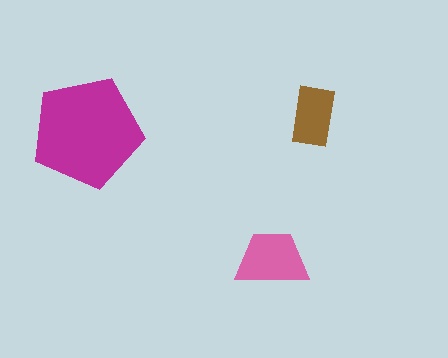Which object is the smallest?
The brown rectangle.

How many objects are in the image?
There are 3 objects in the image.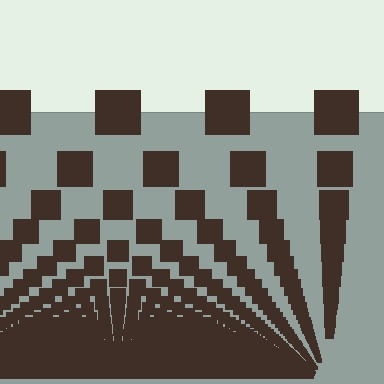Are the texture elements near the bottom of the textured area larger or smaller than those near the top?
Smaller. The gradient is inverted — elements near the bottom are smaller and denser.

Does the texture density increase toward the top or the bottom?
Density increases toward the bottom.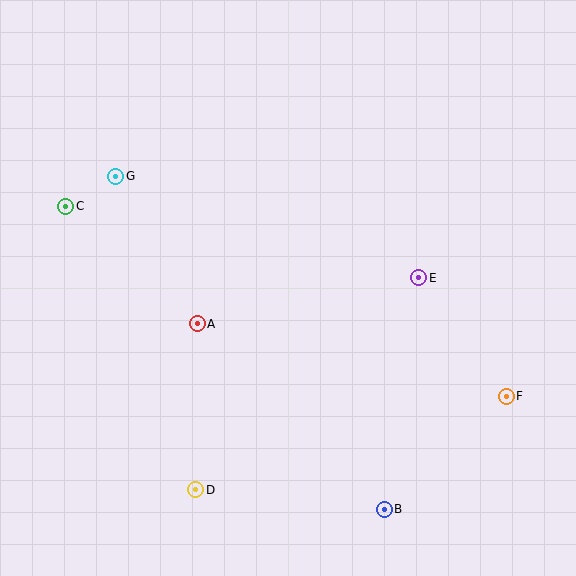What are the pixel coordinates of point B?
Point B is at (384, 509).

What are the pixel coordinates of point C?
Point C is at (66, 206).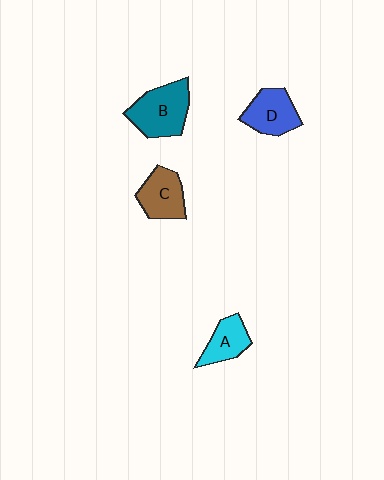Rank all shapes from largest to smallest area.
From largest to smallest: B (teal), D (blue), C (brown), A (cyan).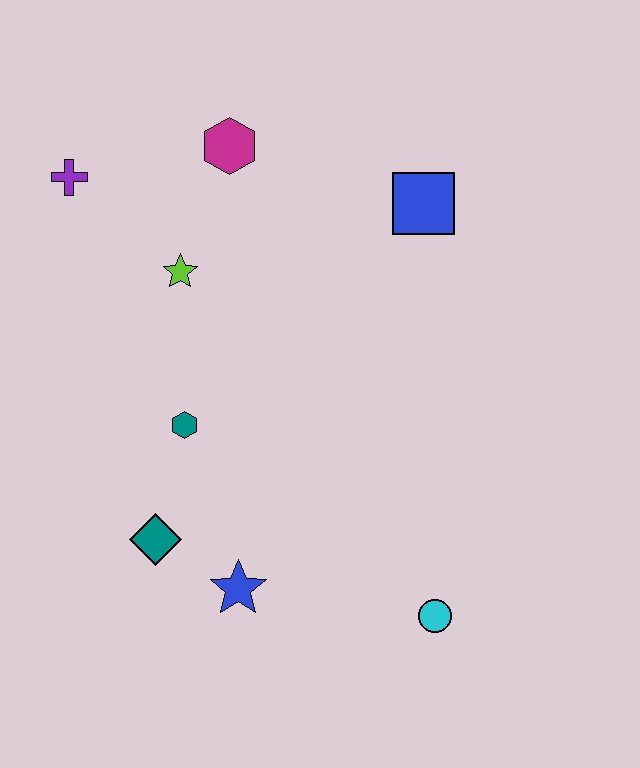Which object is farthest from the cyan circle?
The purple cross is farthest from the cyan circle.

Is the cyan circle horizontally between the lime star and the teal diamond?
No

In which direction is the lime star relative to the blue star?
The lime star is above the blue star.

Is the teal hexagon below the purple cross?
Yes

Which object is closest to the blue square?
The magenta hexagon is closest to the blue square.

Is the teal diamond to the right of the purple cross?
Yes